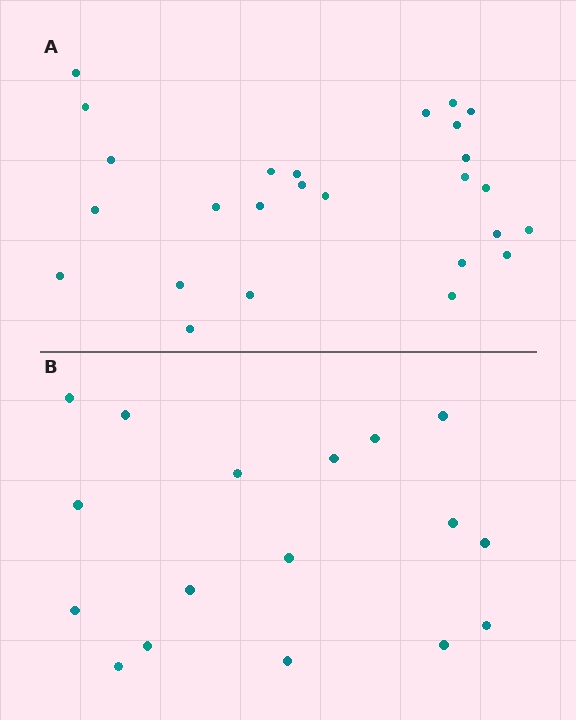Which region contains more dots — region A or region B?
Region A (the top region) has more dots.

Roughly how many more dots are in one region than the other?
Region A has roughly 8 or so more dots than region B.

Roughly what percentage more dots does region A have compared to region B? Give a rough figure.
About 55% more.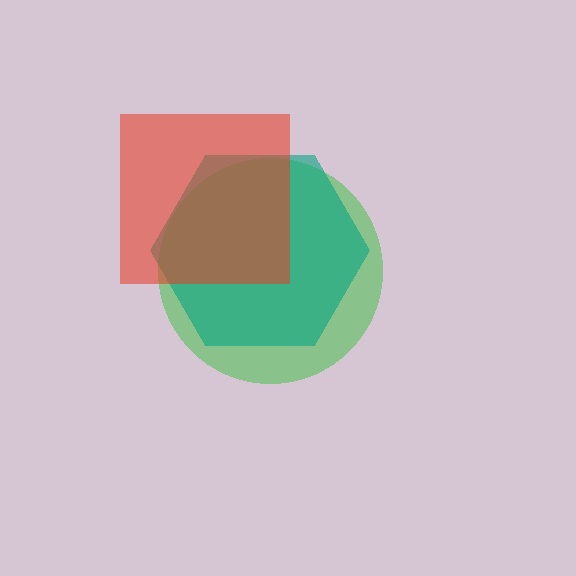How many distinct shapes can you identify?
There are 3 distinct shapes: a green circle, a teal hexagon, a red square.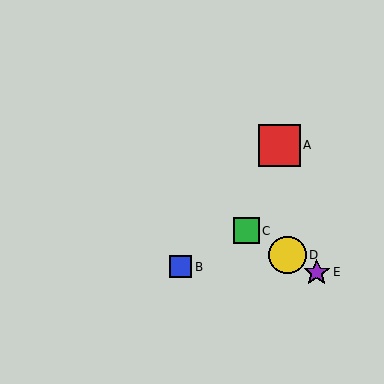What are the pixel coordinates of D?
Object D is at (288, 255).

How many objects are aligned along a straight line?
3 objects (C, D, E) are aligned along a straight line.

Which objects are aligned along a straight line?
Objects C, D, E are aligned along a straight line.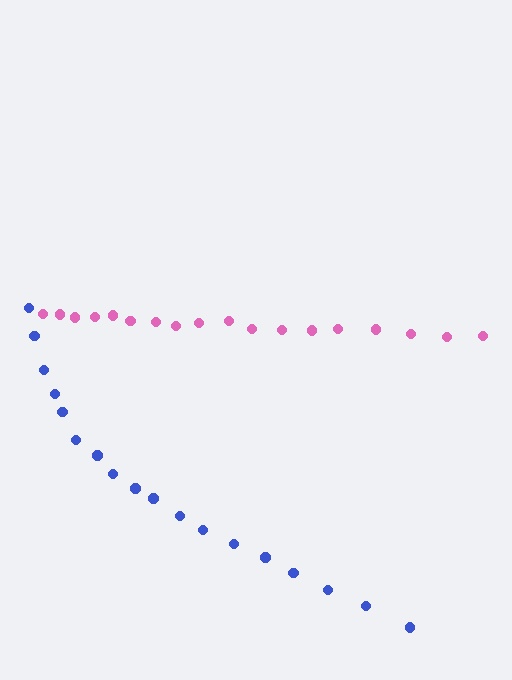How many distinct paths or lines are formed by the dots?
There are 2 distinct paths.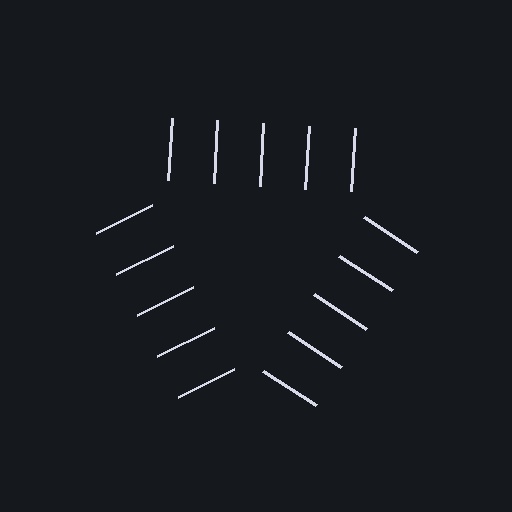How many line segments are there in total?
15 — 5 along each of the 3 edges.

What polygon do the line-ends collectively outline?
An illusory triangle — the line segments terminate on its edges but no continuous stroke is drawn.